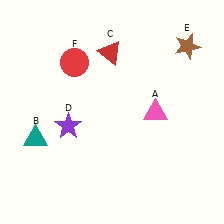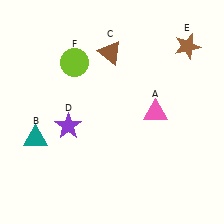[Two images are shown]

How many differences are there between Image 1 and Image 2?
There are 2 differences between the two images.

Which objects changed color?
C changed from red to brown. F changed from red to lime.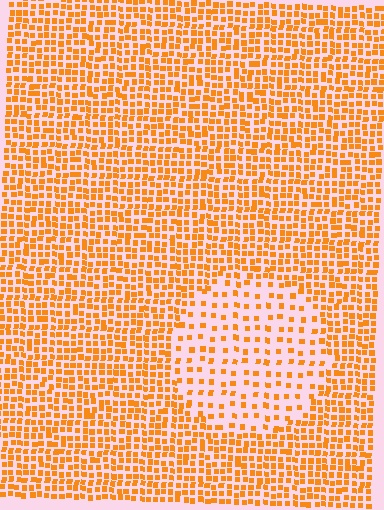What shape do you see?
I see a circle.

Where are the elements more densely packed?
The elements are more densely packed outside the circle boundary.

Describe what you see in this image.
The image contains small orange elements arranged at two different densities. A circle-shaped region is visible where the elements are less densely packed than the surrounding area.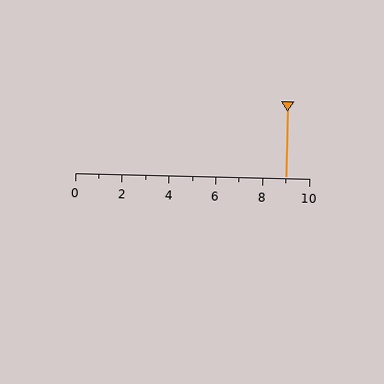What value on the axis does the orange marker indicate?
The marker indicates approximately 9.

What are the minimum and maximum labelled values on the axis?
The axis runs from 0 to 10.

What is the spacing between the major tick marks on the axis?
The major ticks are spaced 2 apart.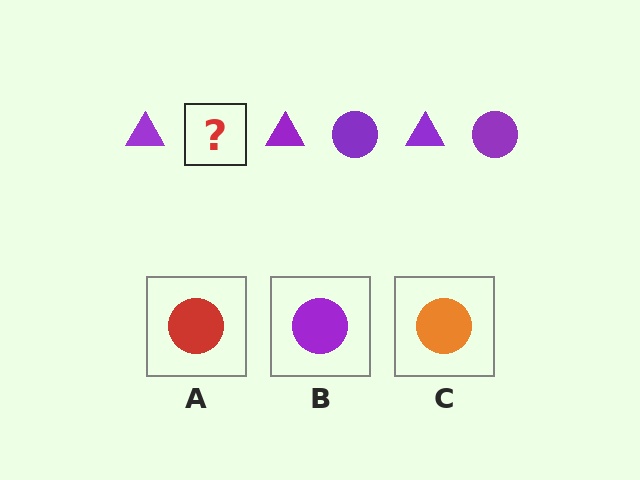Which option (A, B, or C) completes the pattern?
B.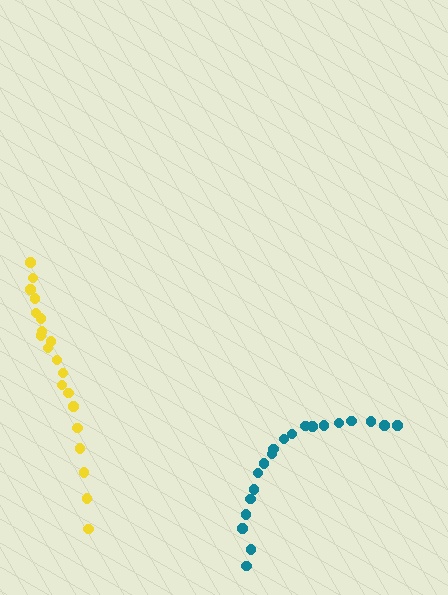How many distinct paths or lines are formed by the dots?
There are 2 distinct paths.